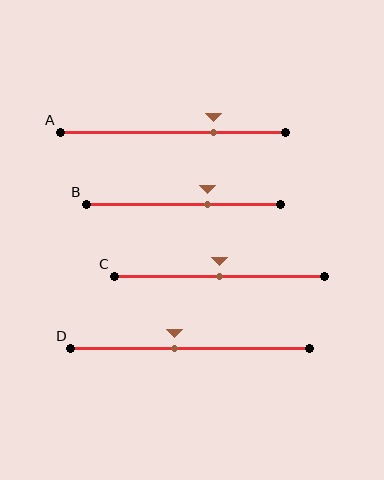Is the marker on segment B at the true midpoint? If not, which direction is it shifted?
No, the marker on segment B is shifted to the right by about 12% of the segment length.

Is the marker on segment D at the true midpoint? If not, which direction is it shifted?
No, the marker on segment D is shifted to the left by about 7% of the segment length.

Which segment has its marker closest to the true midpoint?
Segment C has its marker closest to the true midpoint.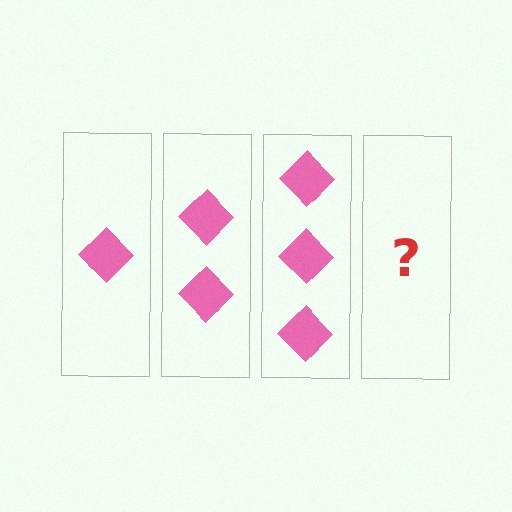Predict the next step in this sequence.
The next step is 4 diamonds.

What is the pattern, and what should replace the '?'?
The pattern is that each step adds one more diamond. The '?' should be 4 diamonds.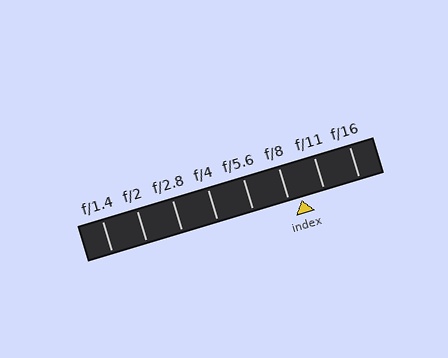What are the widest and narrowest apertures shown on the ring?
The widest aperture shown is f/1.4 and the narrowest is f/16.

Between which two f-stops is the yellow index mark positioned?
The index mark is between f/8 and f/11.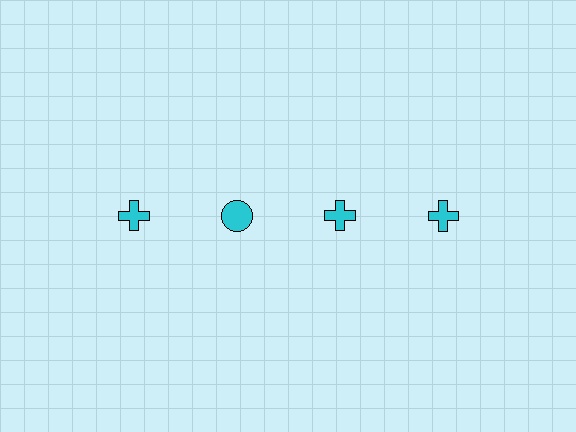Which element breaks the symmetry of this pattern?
The cyan circle in the top row, second from left column breaks the symmetry. All other shapes are cyan crosses.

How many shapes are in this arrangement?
There are 4 shapes arranged in a grid pattern.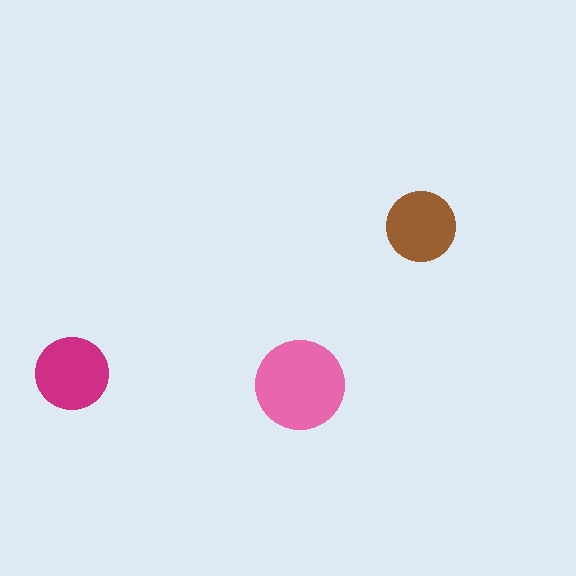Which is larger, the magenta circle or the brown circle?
The magenta one.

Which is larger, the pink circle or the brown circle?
The pink one.